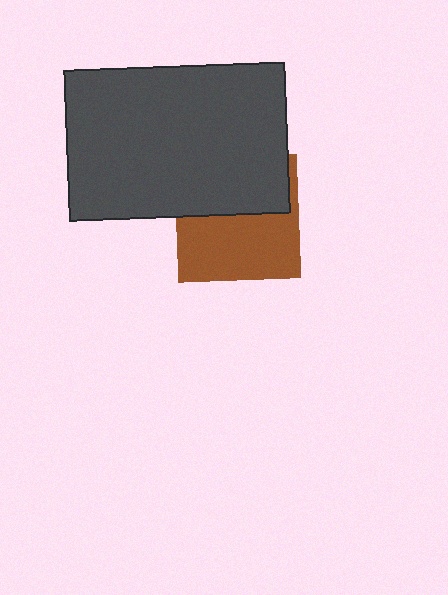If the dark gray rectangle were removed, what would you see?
You would see the complete brown square.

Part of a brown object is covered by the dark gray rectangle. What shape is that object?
It is a square.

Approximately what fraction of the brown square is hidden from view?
Roughly 44% of the brown square is hidden behind the dark gray rectangle.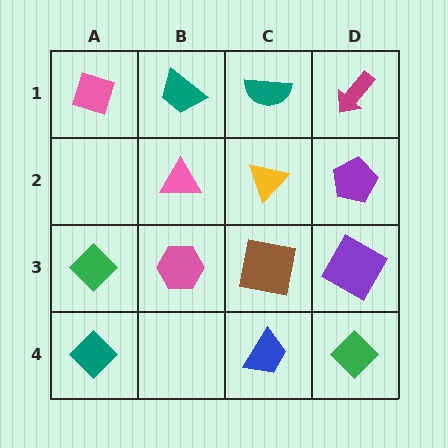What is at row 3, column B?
A pink hexagon.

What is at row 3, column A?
A green diamond.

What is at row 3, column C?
A brown square.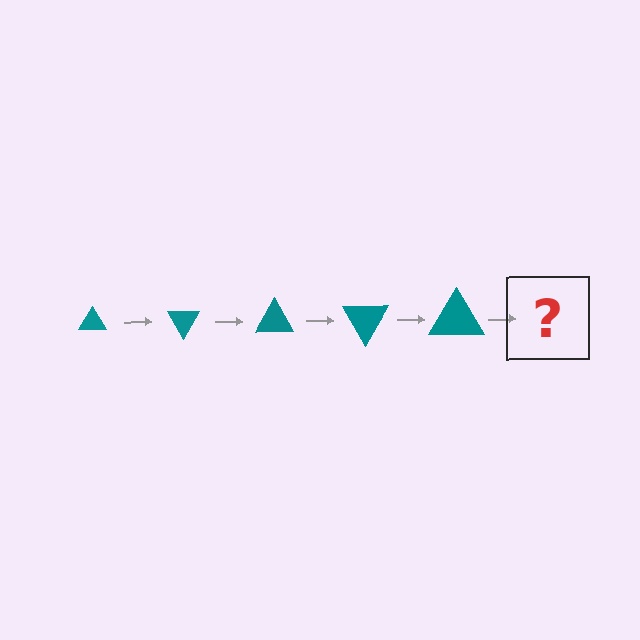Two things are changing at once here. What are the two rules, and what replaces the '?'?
The two rules are that the triangle grows larger each step and it rotates 60 degrees each step. The '?' should be a triangle, larger than the previous one and rotated 300 degrees from the start.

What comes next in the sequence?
The next element should be a triangle, larger than the previous one and rotated 300 degrees from the start.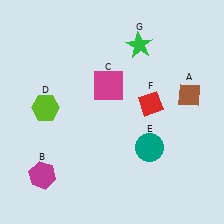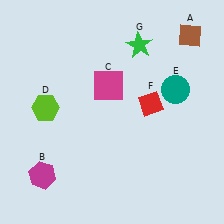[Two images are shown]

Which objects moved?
The objects that moved are: the brown diamond (A), the teal circle (E).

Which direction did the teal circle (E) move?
The teal circle (E) moved up.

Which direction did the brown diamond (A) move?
The brown diamond (A) moved up.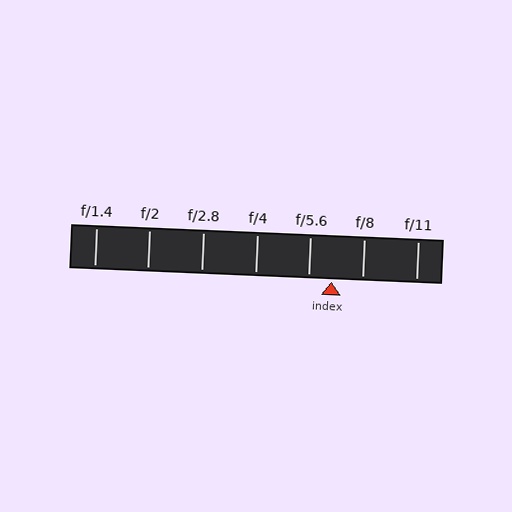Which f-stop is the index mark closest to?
The index mark is closest to f/5.6.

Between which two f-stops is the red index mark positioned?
The index mark is between f/5.6 and f/8.